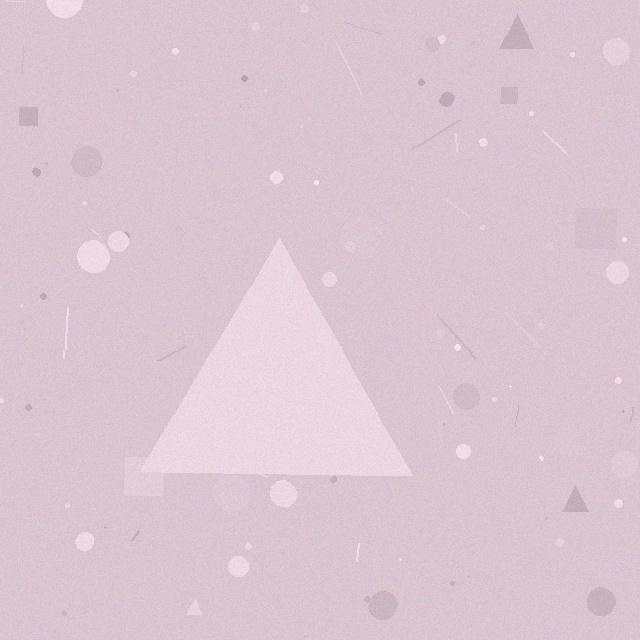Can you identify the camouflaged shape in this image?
The camouflaged shape is a triangle.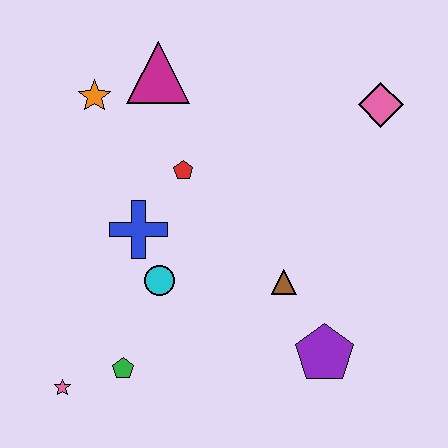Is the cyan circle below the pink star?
No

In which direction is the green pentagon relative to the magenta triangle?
The green pentagon is below the magenta triangle.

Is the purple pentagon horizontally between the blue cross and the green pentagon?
No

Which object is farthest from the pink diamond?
The pink star is farthest from the pink diamond.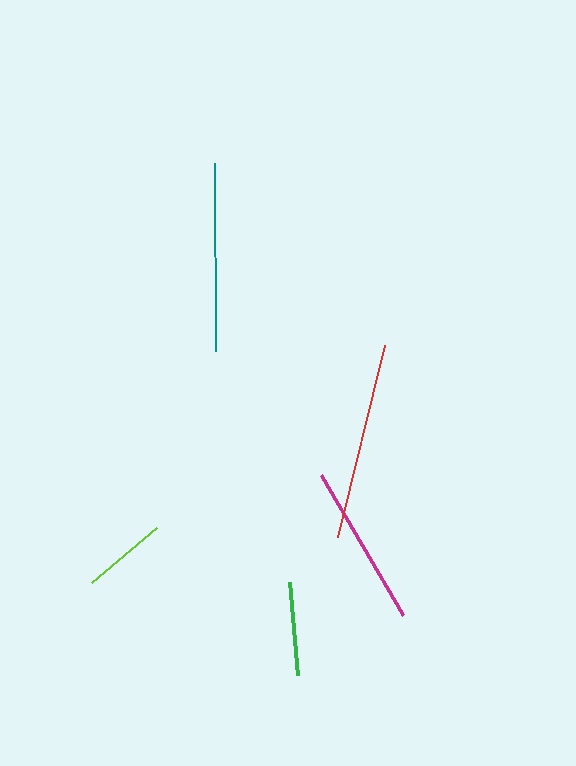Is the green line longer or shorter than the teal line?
The teal line is longer than the green line.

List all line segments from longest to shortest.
From longest to shortest: red, teal, magenta, green, lime.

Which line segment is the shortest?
The lime line is the shortest at approximately 85 pixels.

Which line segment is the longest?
The red line is the longest at approximately 198 pixels.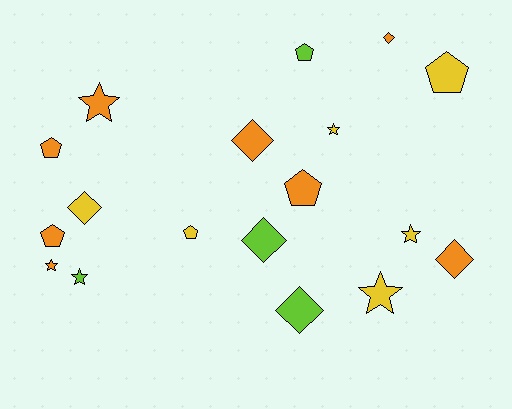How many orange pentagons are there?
There are 3 orange pentagons.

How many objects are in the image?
There are 18 objects.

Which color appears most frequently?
Orange, with 8 objects.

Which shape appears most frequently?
Pentagon, with 6 objects.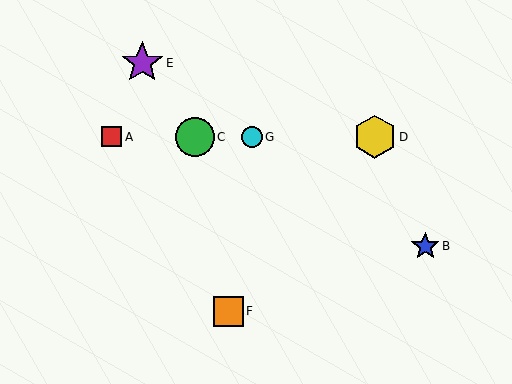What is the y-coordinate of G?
Object G is at y≈137.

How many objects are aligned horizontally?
4 objects (A, C, D, G) are aligned horizontally.